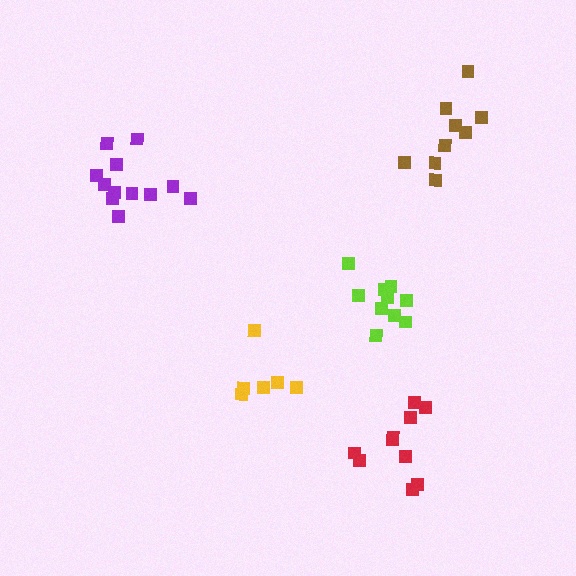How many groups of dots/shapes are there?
There are 5 groups.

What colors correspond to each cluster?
The clusters are colored: yellow, purple, brown, lime, red.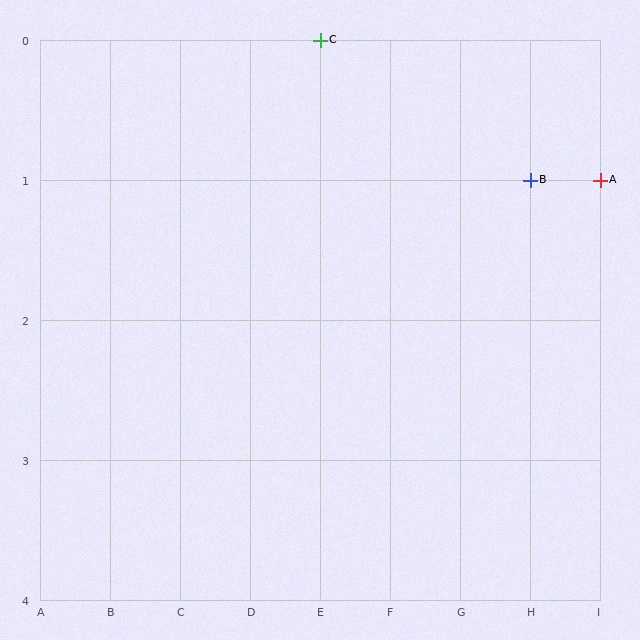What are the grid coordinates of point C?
Point C is at grid coordinates (E, 0).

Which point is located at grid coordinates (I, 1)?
Point A is at (I, 1).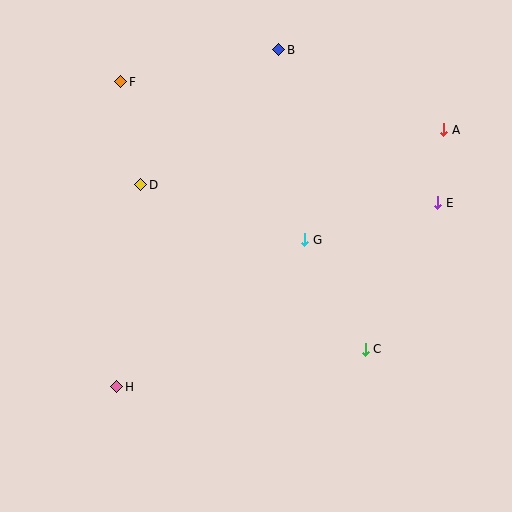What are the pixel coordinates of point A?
Point A is at (444, 130).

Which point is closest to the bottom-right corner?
Point C is closest to the bottom-right corner.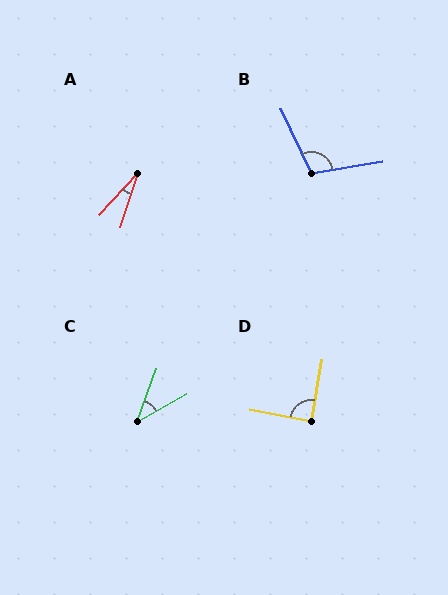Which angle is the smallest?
A, at approximately 25 degrees.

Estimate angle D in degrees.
Approximately 88 degrees.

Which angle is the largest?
B, at approximately 105 degrees.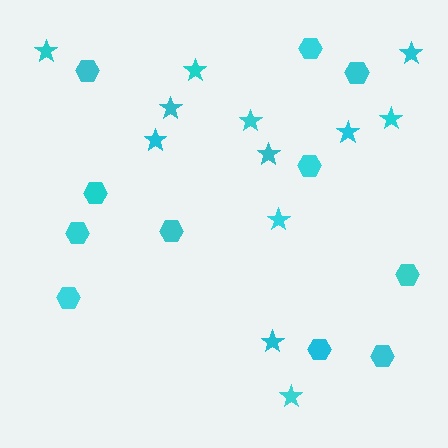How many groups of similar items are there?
There are 2 groups: one group of stars (12) and one group of hexagons (11).